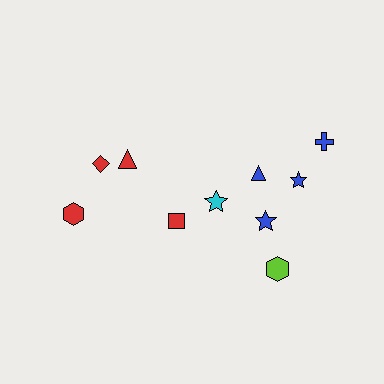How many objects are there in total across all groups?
There are 10 objects.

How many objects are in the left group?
There are 4 objects.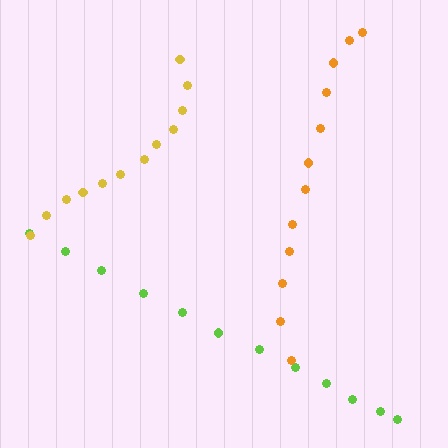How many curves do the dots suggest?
There are 3 distinct paths.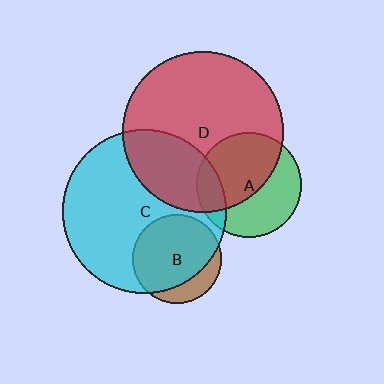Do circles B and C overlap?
Yes.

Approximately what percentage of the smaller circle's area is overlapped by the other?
Approximately 80%.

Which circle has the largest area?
Circle C (cyan).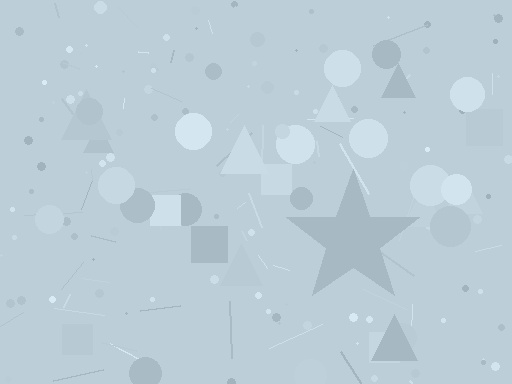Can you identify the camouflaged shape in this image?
The camouflaged shape is a star.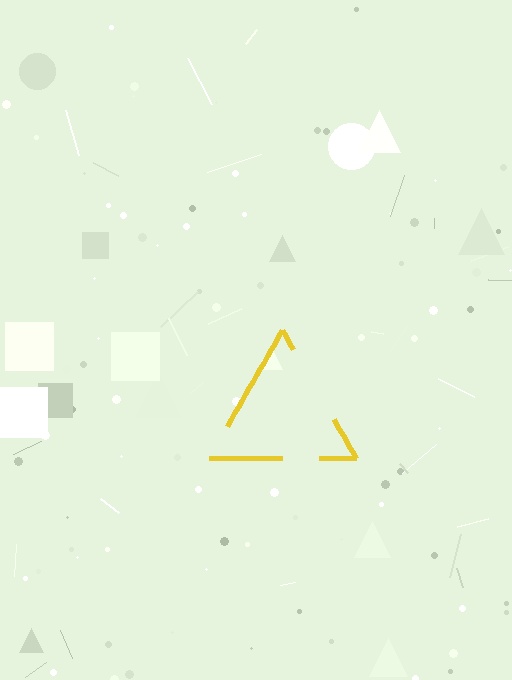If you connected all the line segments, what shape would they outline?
They would outline a triangle.